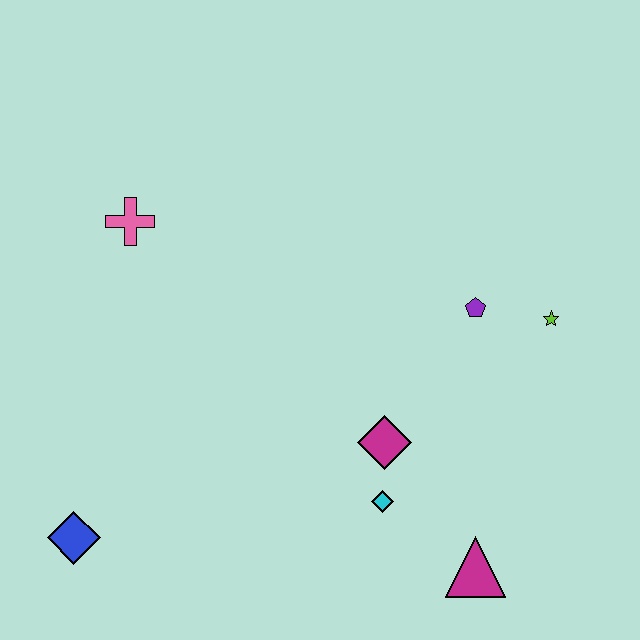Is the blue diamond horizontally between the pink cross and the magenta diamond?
No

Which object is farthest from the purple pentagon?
The blue diamond is farthest from the purple pentagon.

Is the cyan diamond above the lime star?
No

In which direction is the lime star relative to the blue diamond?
The lime star is to the right of the blue diamond.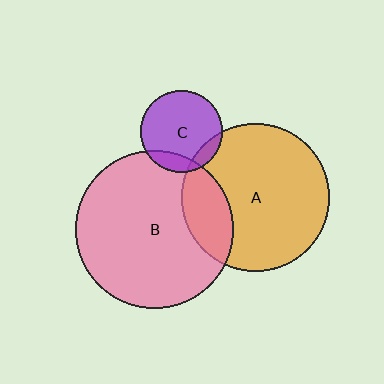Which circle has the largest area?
Circle B (pink).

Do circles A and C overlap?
Yes.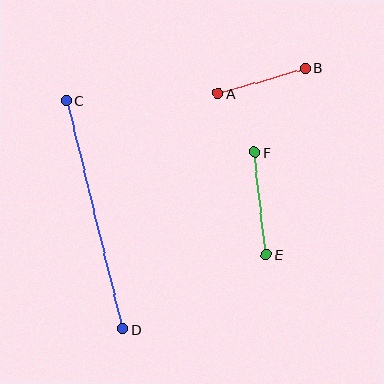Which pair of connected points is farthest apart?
Points C and D are farthest apart.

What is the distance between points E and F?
The distance is approximately 103 pixels.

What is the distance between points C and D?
The distance is approximately 235 pixels.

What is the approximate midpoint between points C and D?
The midpoint is at approximately (94, 215) pixels.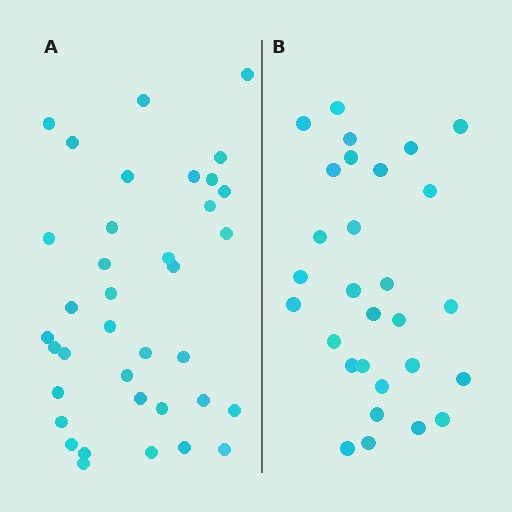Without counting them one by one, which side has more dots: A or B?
Region A (the left region) has more dots.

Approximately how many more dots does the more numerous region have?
Region A has roughly 8 or so more dots than region B.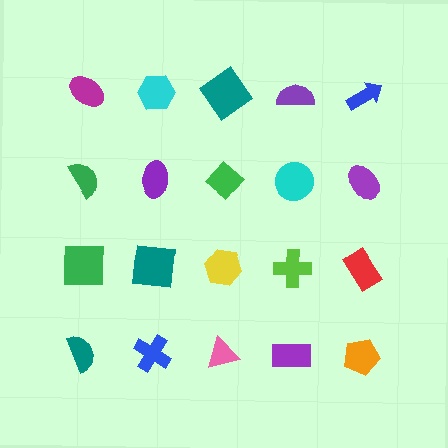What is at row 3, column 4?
A lime cross.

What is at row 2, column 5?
A purple ellipse.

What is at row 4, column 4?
A purple rectangle.